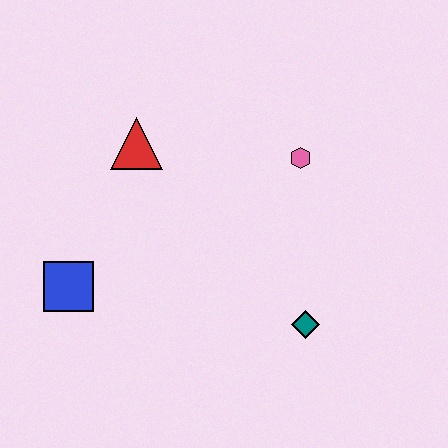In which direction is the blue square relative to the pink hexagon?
The blue square is to the left of the pink hexagon.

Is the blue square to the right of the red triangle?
No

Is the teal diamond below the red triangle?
Yes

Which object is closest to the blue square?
The red triangle is closest to the blue square.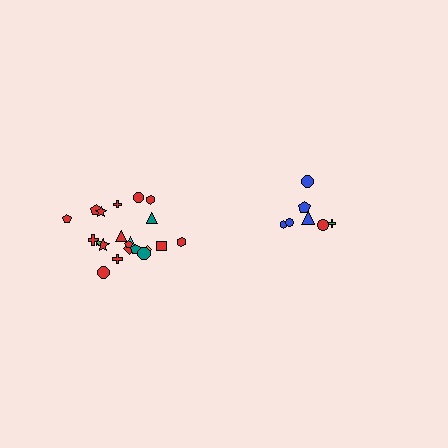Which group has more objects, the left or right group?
The left group.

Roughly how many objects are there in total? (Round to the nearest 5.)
Roughly 30 objects in total.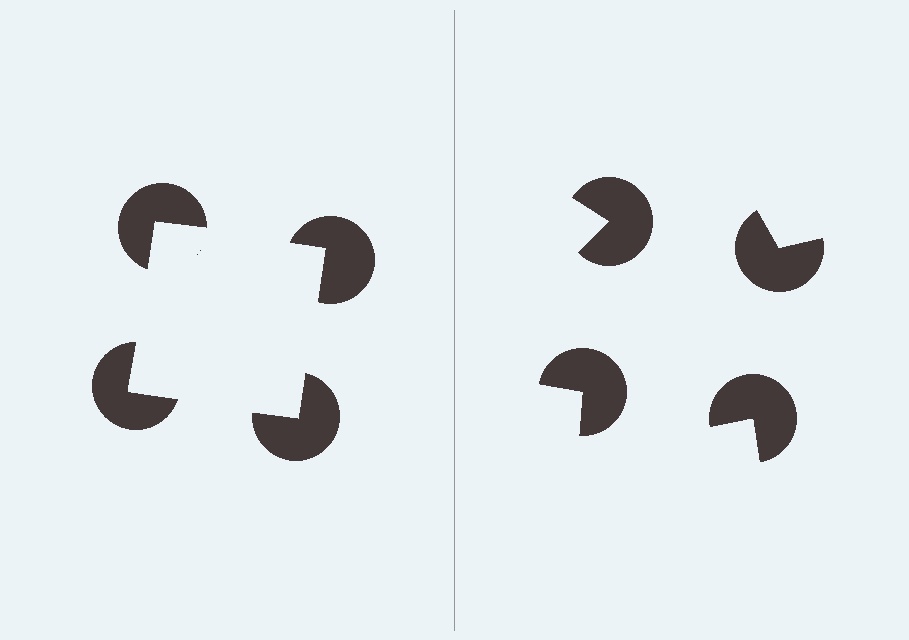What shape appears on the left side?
An illusory square.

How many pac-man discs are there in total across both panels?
8 — 4 on each side.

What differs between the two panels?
The pac-man discs are positioned identically on both sides; only the wedge orientations differ. On the left they align to a square; on the right they are misaligned.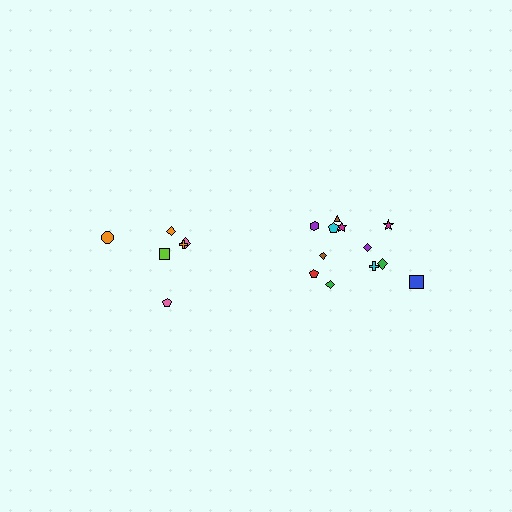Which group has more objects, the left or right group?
The right group.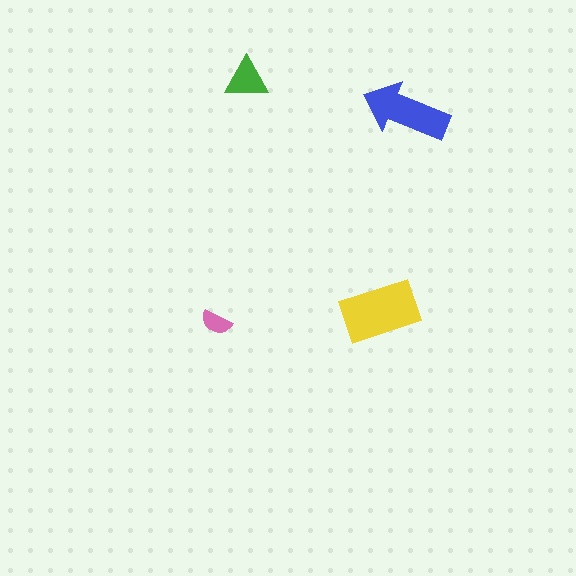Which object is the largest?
The yellow rectangle.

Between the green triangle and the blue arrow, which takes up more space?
The blue arrow.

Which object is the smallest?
The pink semicircle.